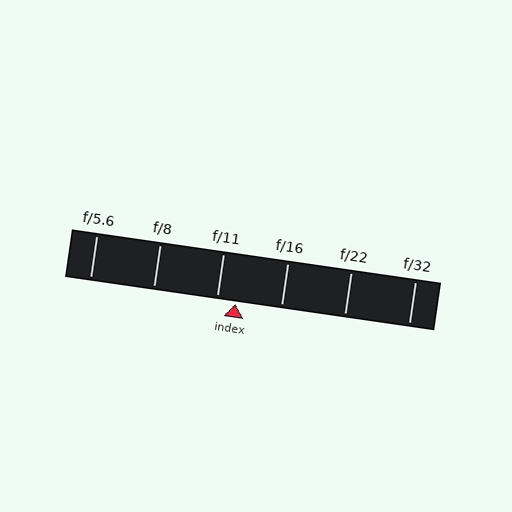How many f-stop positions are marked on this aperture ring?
There are 6 f-stop positions marked.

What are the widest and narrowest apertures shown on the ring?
The widest aperture shown is f/5.6 and the narrowest is f/32.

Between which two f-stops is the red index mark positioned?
The index mark is between f/11 and f/16.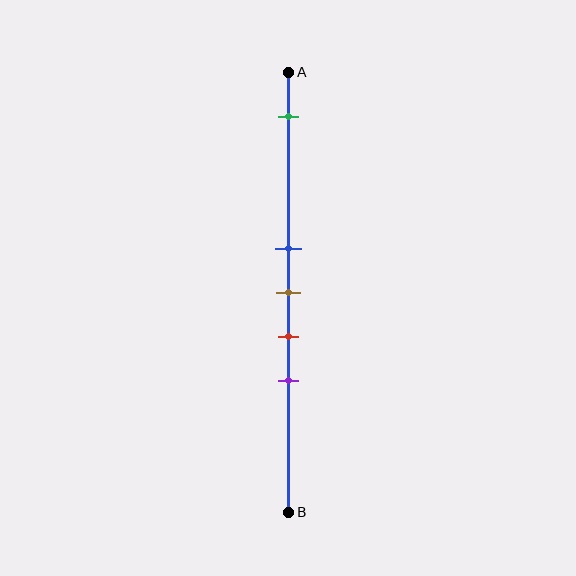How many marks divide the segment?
There are 5 marks dividing the segment.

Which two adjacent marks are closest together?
The blue and brown marks are the closest adjacent pair.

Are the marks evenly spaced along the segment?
No, the marks are not evenly spaced.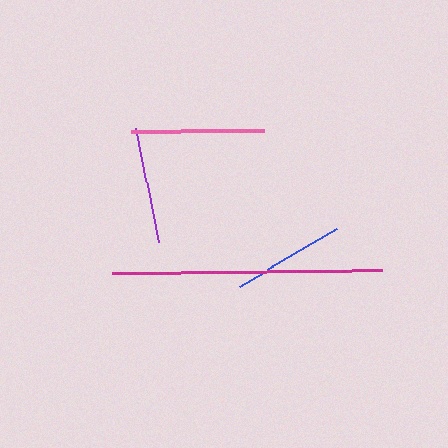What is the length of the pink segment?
The pink segment is approximately 133 pixels long.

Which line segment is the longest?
The magenta line is the longest at approximately 270 pixels.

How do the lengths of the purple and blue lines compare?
The purple and blue lines are approximately the same length.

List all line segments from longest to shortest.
From longest to shortest: magenta, pink, purple, blue.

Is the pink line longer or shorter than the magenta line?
The magenta line is longer than the pink line.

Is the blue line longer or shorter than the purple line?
The purple line is longer than the blue line.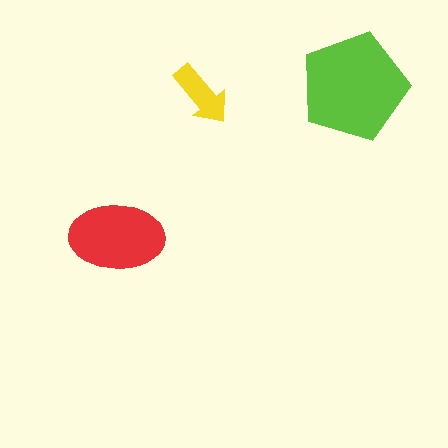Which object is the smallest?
The yellow arrow.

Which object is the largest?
The lime pentagon.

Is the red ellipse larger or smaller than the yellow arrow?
Larger.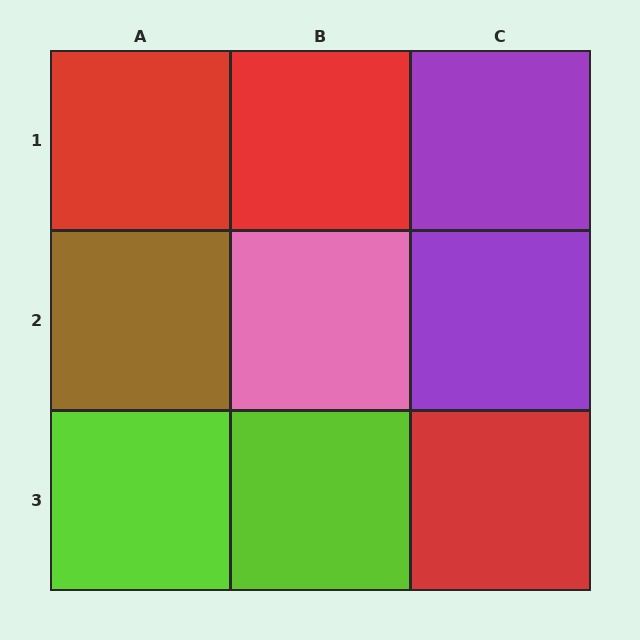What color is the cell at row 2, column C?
Purple.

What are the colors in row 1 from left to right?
Red, red, purple.